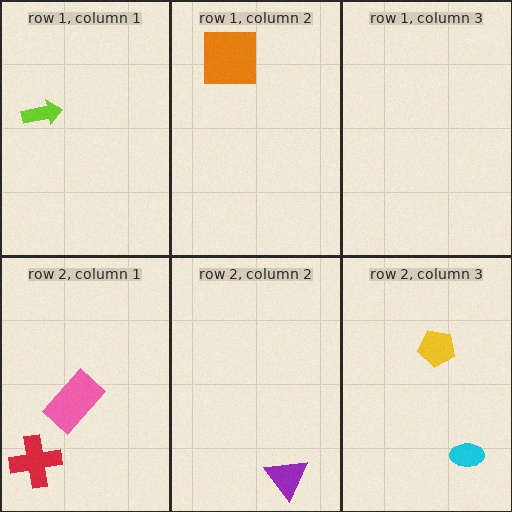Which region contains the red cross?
The row 2, column 1 region.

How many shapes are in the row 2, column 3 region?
2.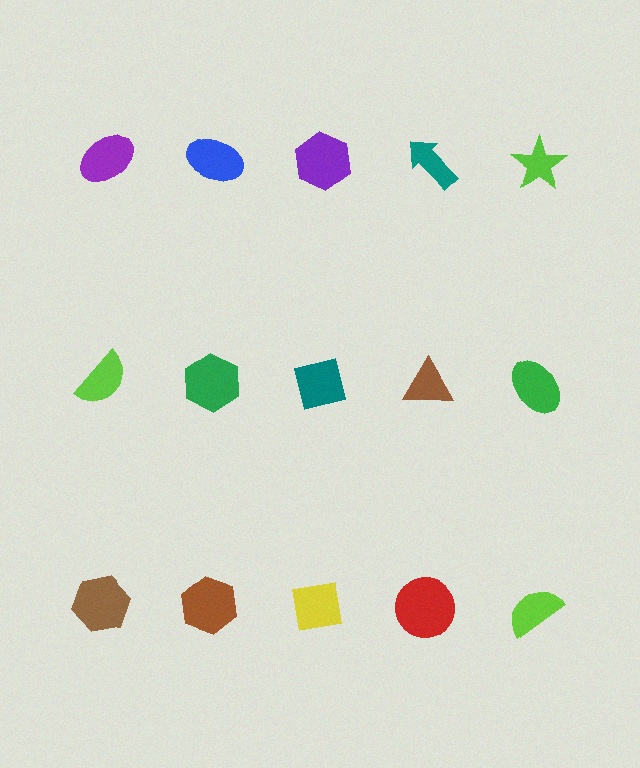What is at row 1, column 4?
A teal arrow.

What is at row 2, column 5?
A green ellipse.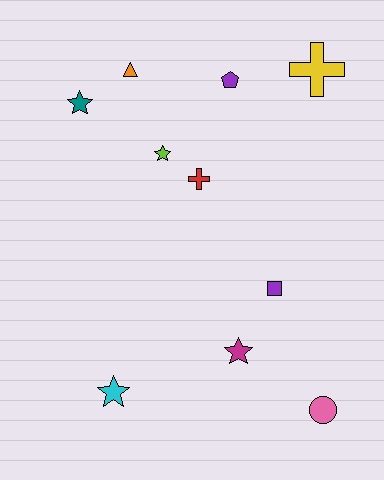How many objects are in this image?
There are 10 objects.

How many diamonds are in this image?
There are no diamonds.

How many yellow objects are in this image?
There is 1 yellow object.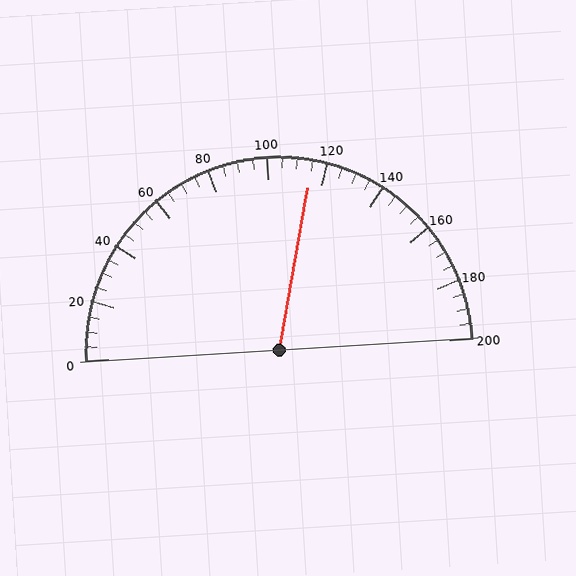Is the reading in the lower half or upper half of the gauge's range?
The reading is in the upper half of the range (0 to 200).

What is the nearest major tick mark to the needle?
The nearest major tick mark is 120.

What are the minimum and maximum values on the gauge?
The gauge ranges from 0 to 200.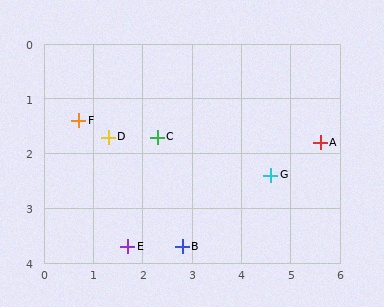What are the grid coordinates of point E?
Point E is at approximately (1.7, 3.7).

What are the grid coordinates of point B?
Point B is at approximately (2.8, 3.7).